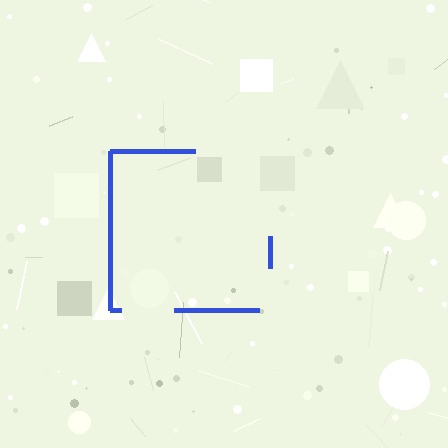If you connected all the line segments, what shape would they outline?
They would outline a square.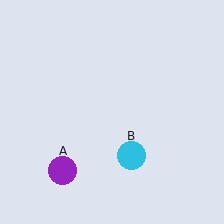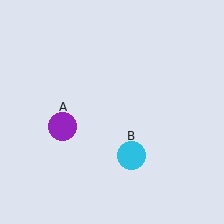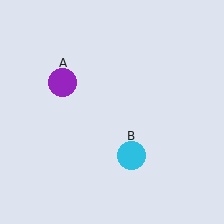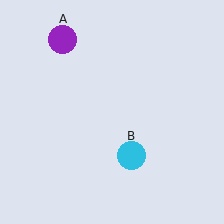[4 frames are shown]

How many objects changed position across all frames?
1 object changed position: purple circle (object A).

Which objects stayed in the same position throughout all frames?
Cyan circle (object B) remained stationary.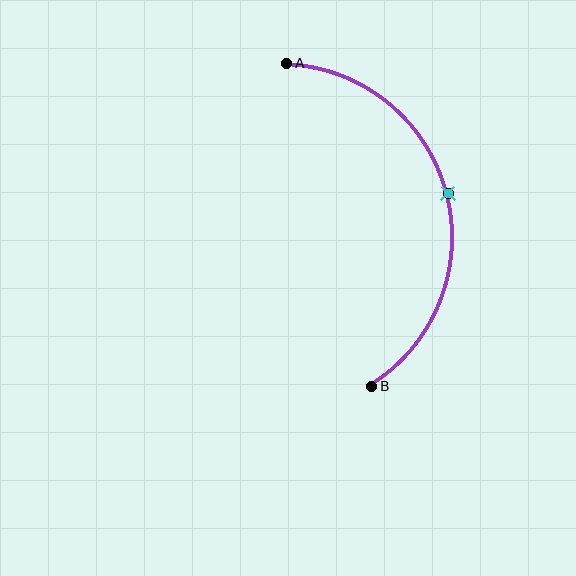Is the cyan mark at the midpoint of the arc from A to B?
Yes. The cyan mark lies on the arc at equal arc-length from both A and B — it is the arc midpoint.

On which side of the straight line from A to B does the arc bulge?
The arc bulges to the right of the straight line connecting A and B.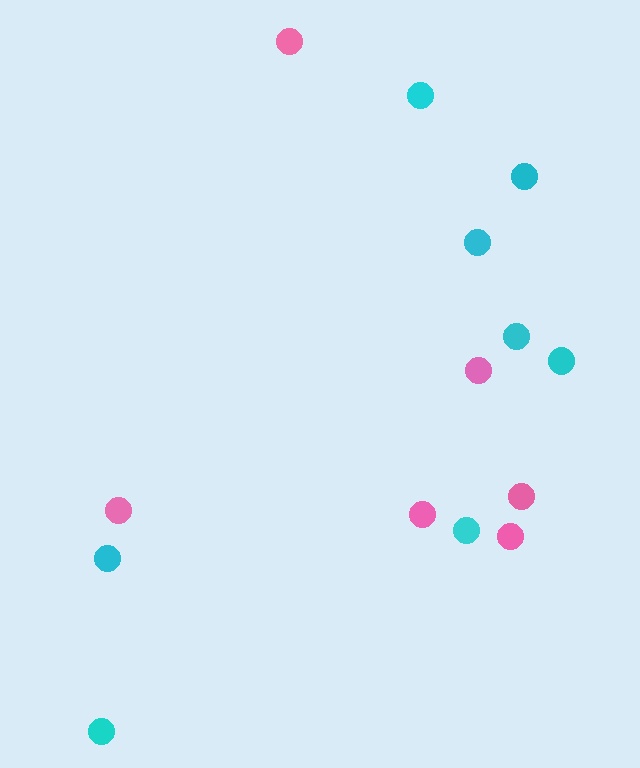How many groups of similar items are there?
There are 2 groups: one group of cyan circles (8) and one group of pink circles (6).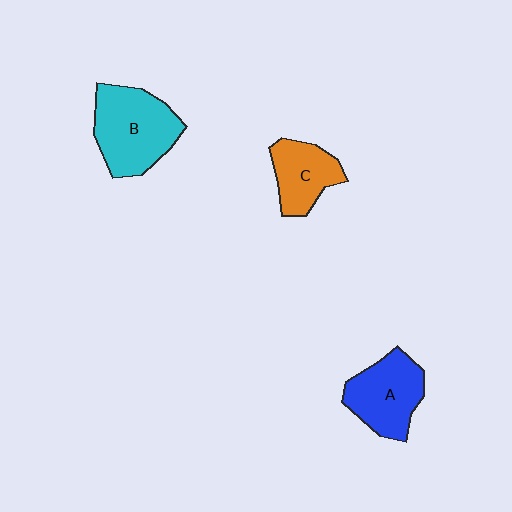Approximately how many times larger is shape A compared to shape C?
Approximately 1.3 times.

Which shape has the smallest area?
Shape C (orange).